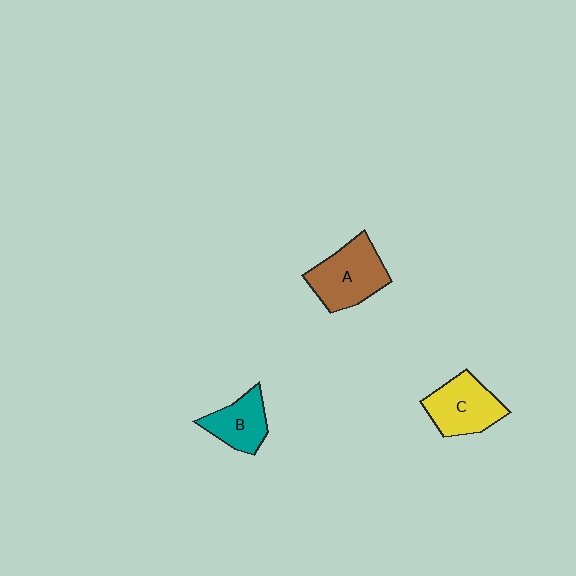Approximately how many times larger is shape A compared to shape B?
Approximately 1.4 times.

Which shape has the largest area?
Shape A (brown).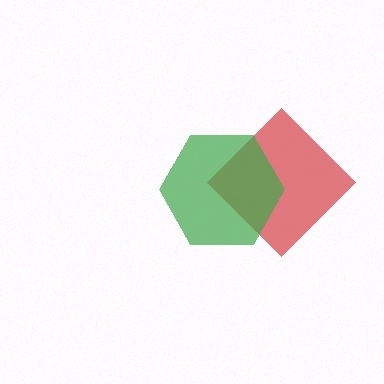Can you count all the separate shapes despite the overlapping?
Yes, there are 2 separate shapes.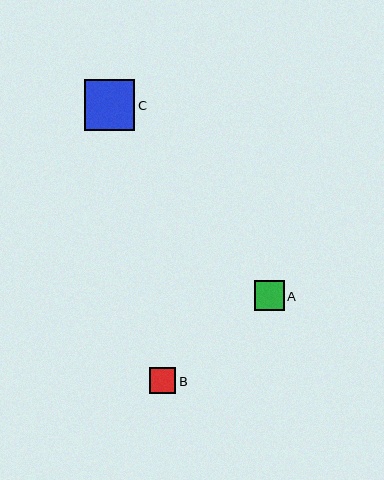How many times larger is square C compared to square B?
Square C is approximately 1.9 times the size of square B.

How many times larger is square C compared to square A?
Square C is approximately 1.7 times the size of square A.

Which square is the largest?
Square C is the largest with a size of approximately 51 pixels.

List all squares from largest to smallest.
From largest to smallest: C, A, B.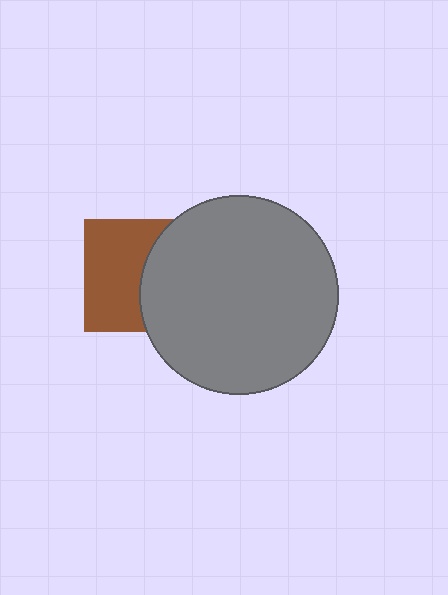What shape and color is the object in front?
The object in front is a gray circle.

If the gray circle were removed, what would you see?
You would see the complete brown square.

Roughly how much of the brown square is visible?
About half of it is visible (roughly 56%).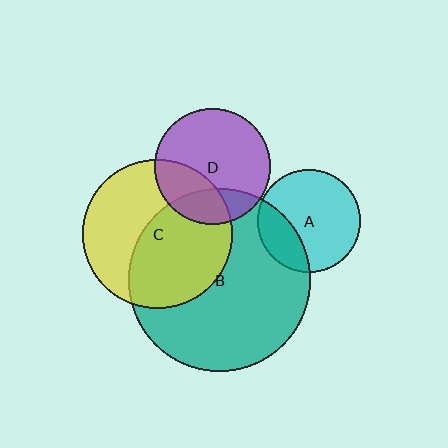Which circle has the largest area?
Circle B (teal).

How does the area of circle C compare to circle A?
Approximately 2.1 times.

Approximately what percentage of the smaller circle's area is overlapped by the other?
Approximately 25%.